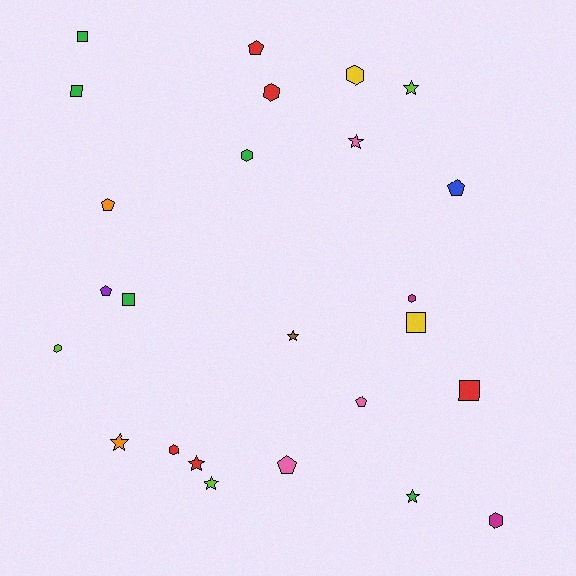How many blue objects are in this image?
There is 1 blue object.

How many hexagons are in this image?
There are 7 hexagons.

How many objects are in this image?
There are 25 objects.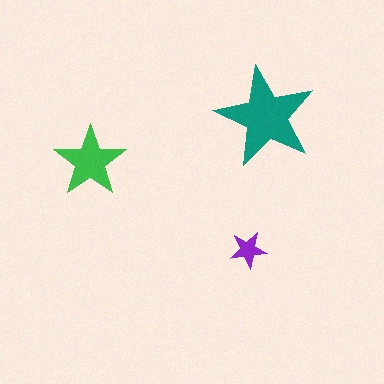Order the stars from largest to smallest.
the teal one, the green one, the purple one.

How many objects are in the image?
There are 3 objects in the image.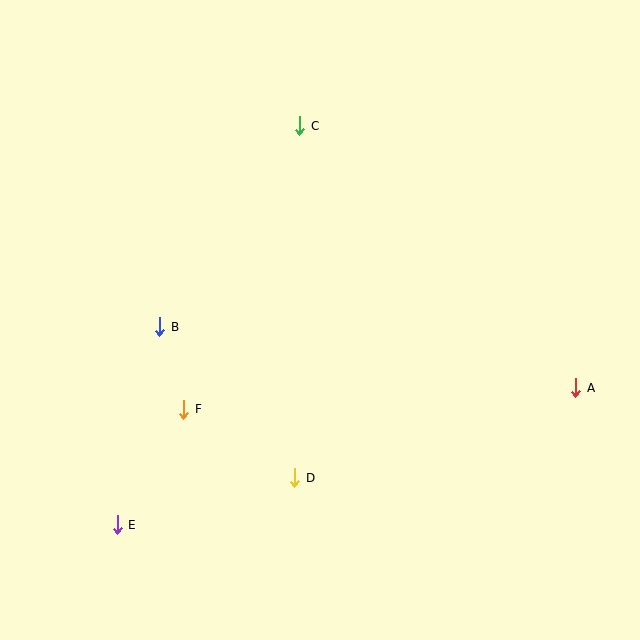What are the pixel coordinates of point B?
Point B is at (160, 327).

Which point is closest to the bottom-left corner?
Point E is closest to the bottom-left corner.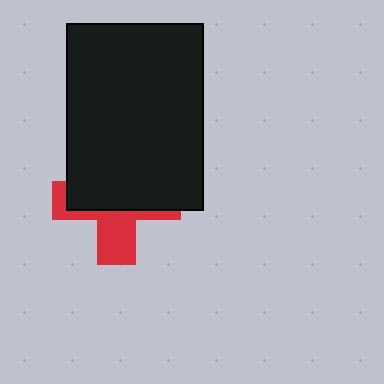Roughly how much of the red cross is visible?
A small part of it is visible (roughly 38%).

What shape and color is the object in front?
The object in front is a black rectangle.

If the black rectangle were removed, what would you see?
You would see the complete red cross.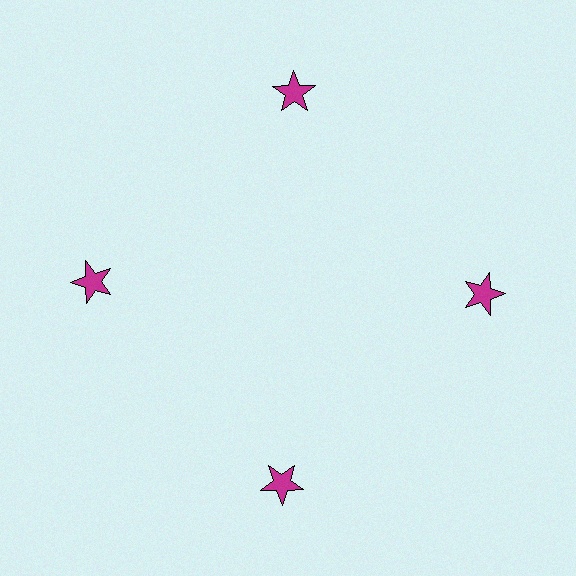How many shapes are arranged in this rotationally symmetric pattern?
There are 4 shapes, arranged in 4 groups of 1.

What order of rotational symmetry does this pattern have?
This pattern has 4-fold rotational symmetry.